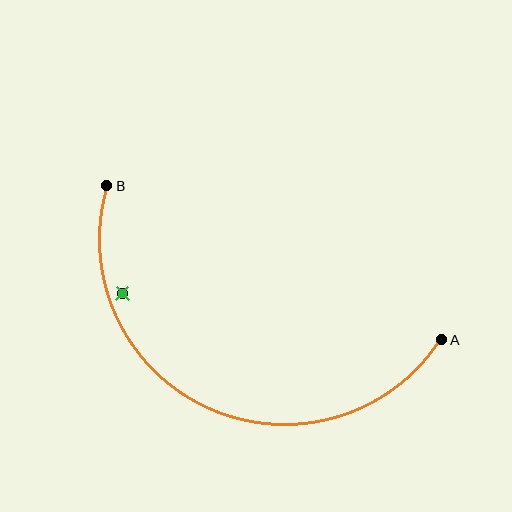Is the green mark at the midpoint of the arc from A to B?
No — the green mark does not lie on the arc at all. It sits slightly inside the curve.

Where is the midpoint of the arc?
The arc midpoint is the point on the curve farthest from the straight line joining A and B. It sits below that line.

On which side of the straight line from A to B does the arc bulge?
The arc bulges below the straight line connecting A and B.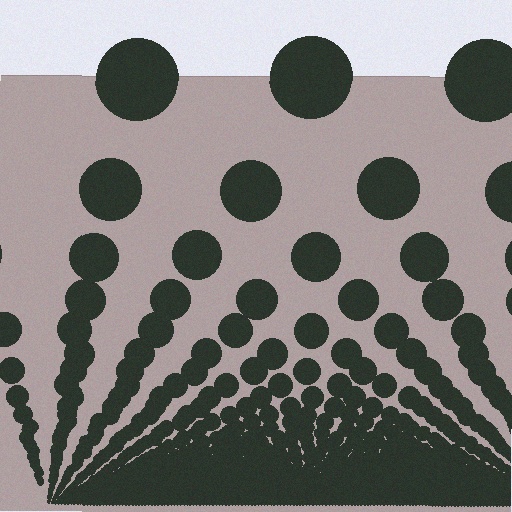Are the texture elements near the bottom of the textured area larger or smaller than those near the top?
Smaller. The gradient is inverted — elements near the bottom are smaller and denser.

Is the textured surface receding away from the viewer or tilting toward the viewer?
The surface appears to tilt toward the viewer. Texture elements get larger and sparser toward the top.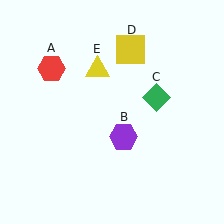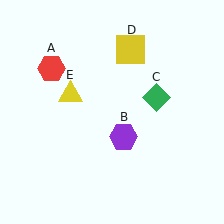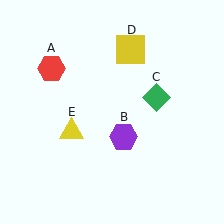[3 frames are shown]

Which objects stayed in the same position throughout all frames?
Red hexagon (object A) and purple hexagon (object B) and green diamond (object C) and yellow square (object D) remained stationary.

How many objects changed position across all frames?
1 object changed position: yellow triangle (object E).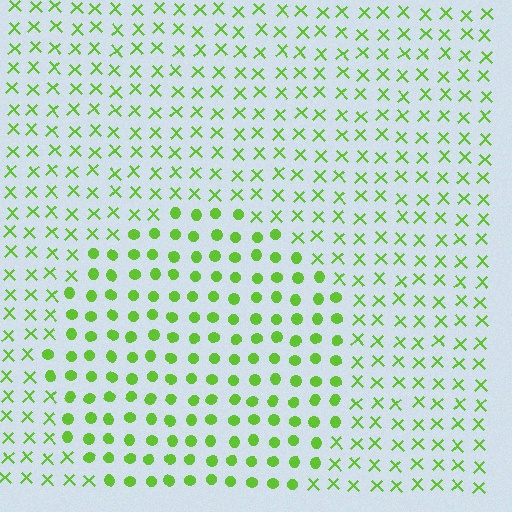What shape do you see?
I see a circle.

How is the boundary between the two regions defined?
The boundary is defined by a change in element shape: circles inside vs. X marks outside. All elements share the same color and spacing.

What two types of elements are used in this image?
The image uses circles inside the circle region and X marks outside it.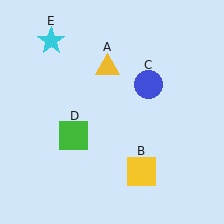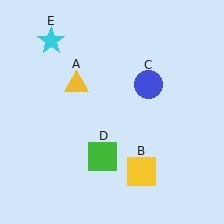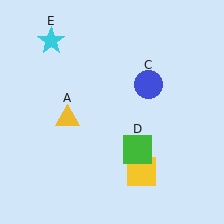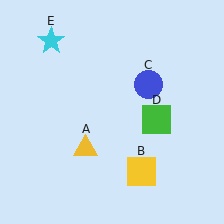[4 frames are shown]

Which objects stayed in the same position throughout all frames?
Yellow square (object B) and blue circle (object C) and cyan star (object E) remained stationary.